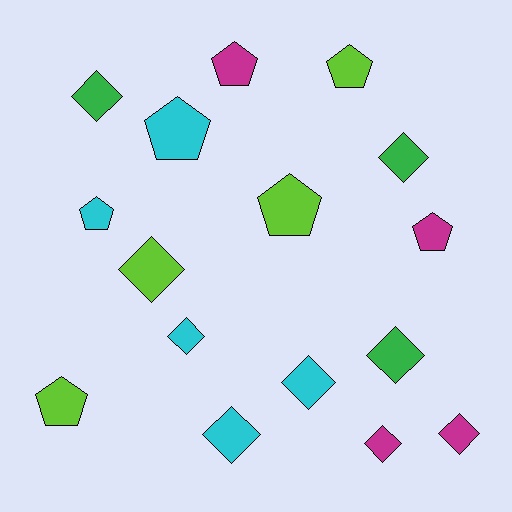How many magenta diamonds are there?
There are 2 magenta diamonds.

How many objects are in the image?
There are 16 objects.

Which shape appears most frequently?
Diamond, with 9 objects.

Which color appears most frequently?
Cyan, with 5 objects.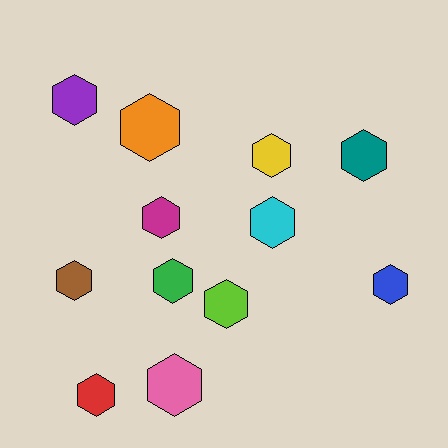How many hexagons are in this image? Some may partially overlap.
There are 12 hexagons.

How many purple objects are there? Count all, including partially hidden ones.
There is 1 purple object.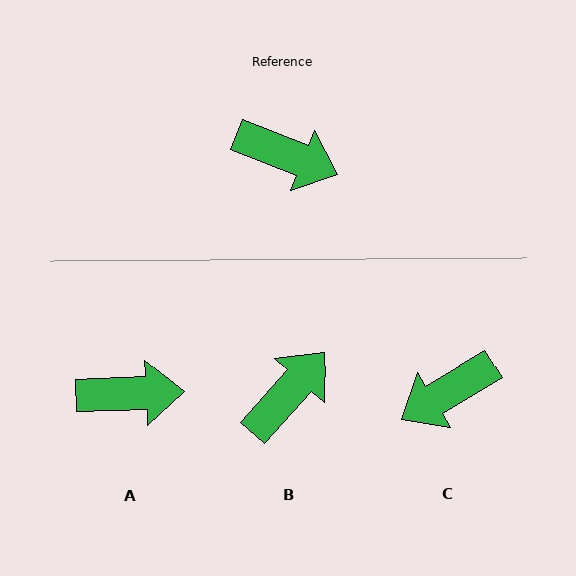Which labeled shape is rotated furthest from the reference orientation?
C, about 127 degrees away.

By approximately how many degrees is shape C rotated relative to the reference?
Approximately 127 degrees clockwise.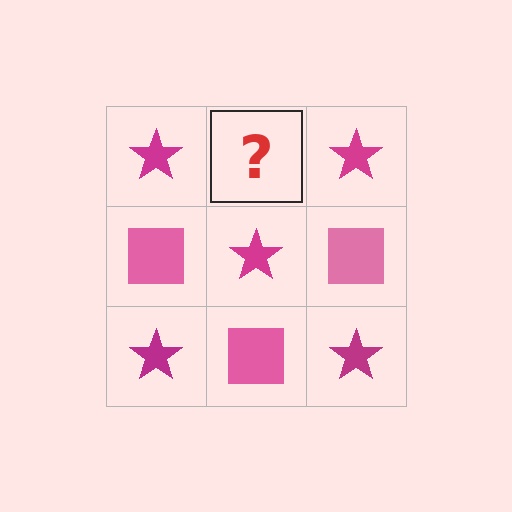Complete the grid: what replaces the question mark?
The question mark should be replaced with a pink square.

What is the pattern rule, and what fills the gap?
The rule is that it alternates magenta star and pink square in a checkerboard pattern. The gap should be filled with a pink square.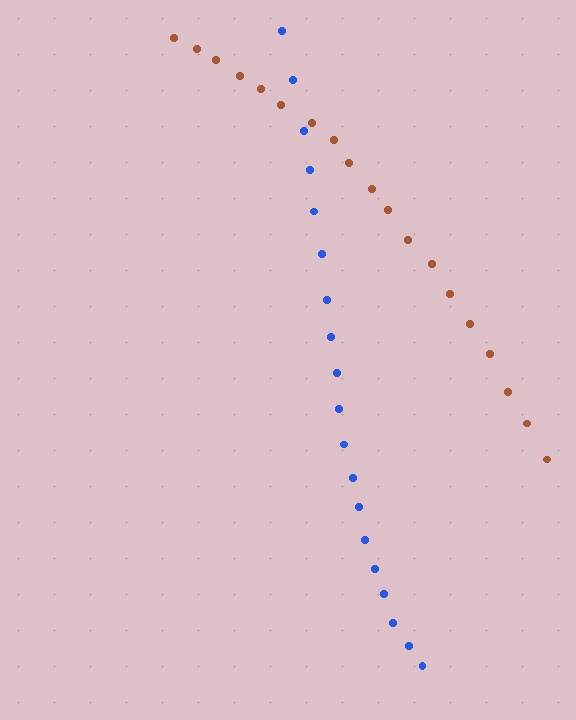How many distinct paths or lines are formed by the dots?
There are 2 distinct paths.